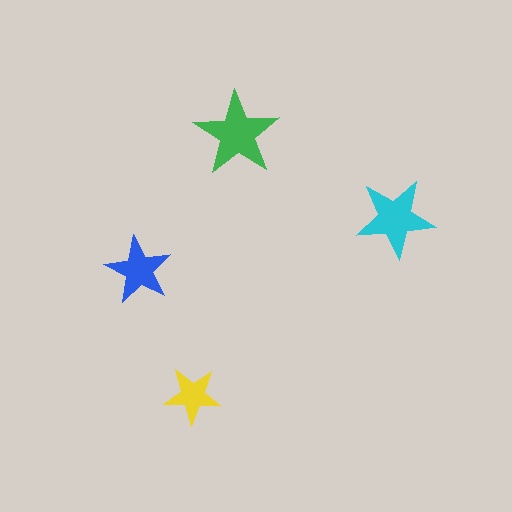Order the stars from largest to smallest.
the green one, the cyan one, the blue one, the yellow one.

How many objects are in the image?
There are 4 objects in the image.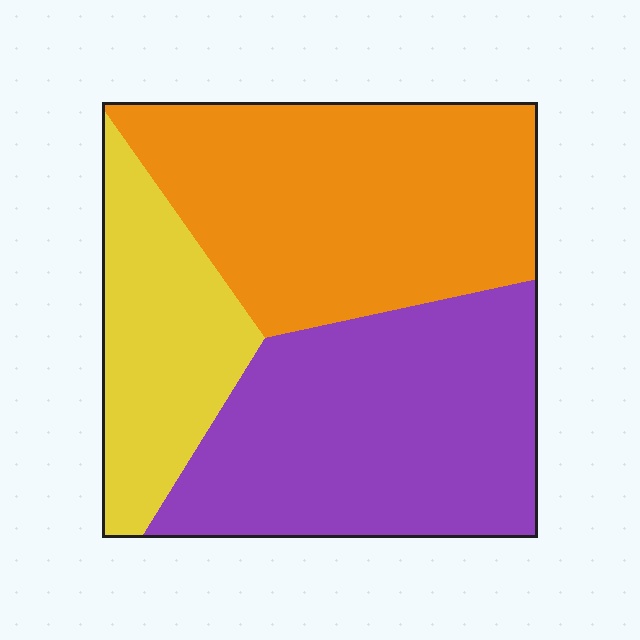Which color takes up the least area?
Yellow, at roughly 20%.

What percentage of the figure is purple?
Purple covers about 40% of the figure.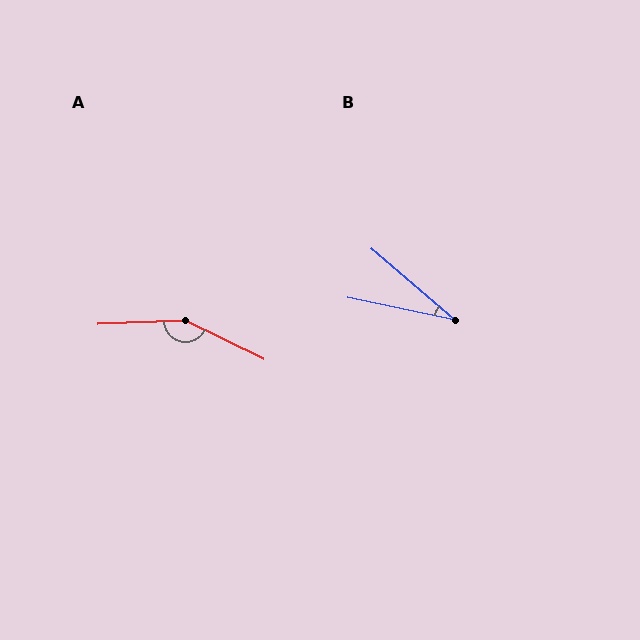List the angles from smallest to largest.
B (28°), A (151°).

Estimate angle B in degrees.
Approximately 28 degrees.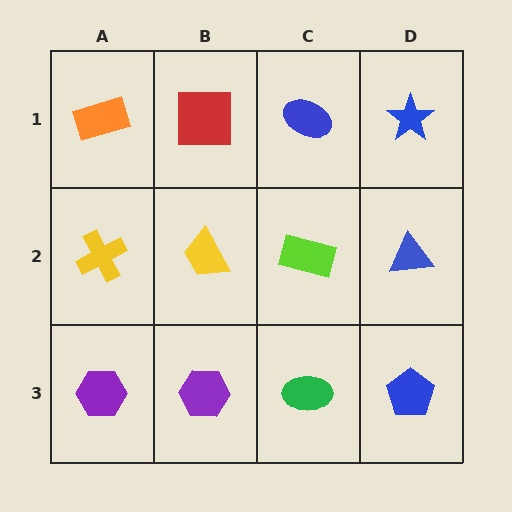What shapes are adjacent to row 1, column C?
A lime rectangle (row 2, column C), a red square (row 1, column B), a blue star (row 1, column D).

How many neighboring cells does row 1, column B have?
3.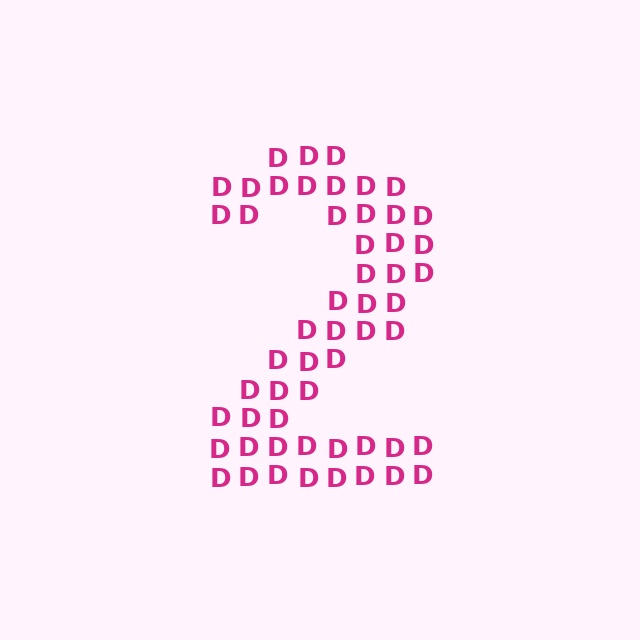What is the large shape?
The large shape is the digit 2.